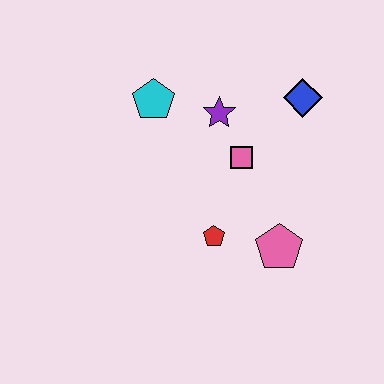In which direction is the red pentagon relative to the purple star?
The red pentagon is below the purple star.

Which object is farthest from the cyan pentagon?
The pink pentagon is farthest from the cyan pentagon.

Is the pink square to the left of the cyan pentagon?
No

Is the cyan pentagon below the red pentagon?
No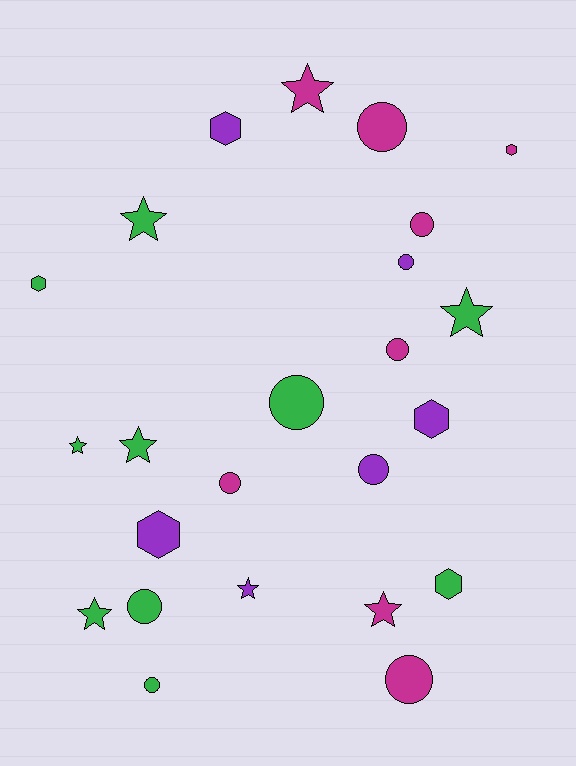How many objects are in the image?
There are 24 objects.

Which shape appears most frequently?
Circle, with 10 objects.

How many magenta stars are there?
There are 2 magenta stars.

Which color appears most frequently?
Green, with 10 objects.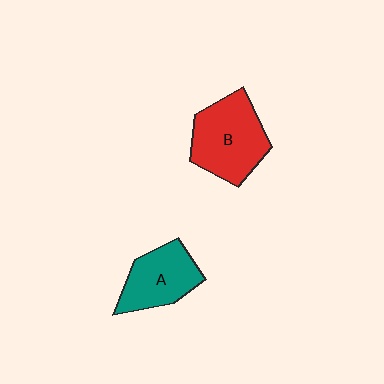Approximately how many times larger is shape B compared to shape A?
Approximately 1.3 times.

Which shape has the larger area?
Shape B (red).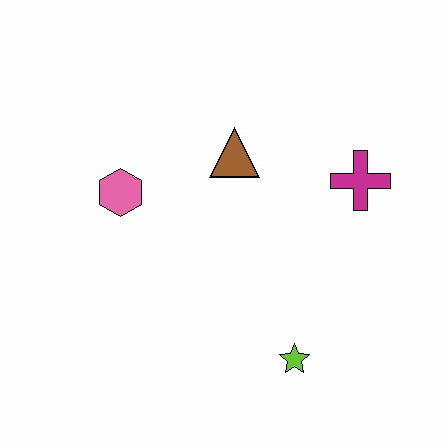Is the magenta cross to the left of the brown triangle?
No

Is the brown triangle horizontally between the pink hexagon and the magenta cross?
Yes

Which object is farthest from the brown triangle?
The lime star is farthest from the brown triangle.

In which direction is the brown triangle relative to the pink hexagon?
The brown triangle is to the right of the pink hexagon.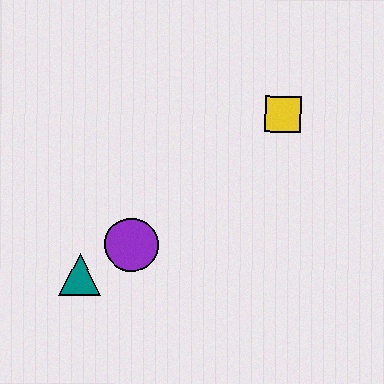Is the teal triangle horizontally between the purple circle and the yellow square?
No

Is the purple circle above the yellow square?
No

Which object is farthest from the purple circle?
The yellow square is farthest from the purple circle.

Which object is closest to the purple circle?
The teal triangle is closest to the purple circle.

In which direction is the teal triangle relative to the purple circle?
The teal triangle is to the left of the purple circle.